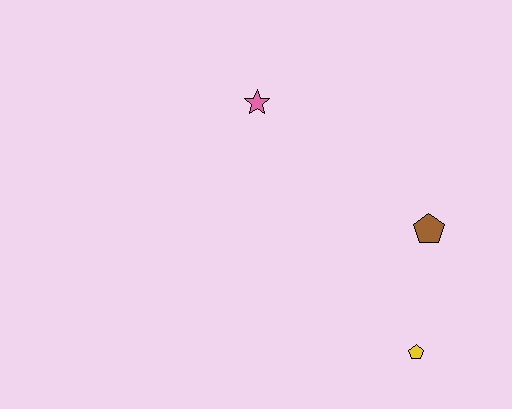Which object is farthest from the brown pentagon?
The pink star is farthest from the brown pentagon.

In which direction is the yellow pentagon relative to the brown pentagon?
The yellow pentagon is below the brown pentagon.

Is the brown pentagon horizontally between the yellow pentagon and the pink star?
No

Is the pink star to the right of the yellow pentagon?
No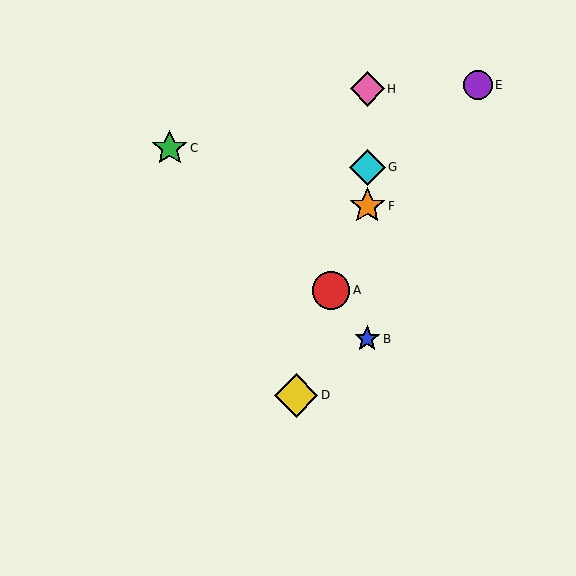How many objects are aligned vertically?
4 objects (B, F, G, H) are aligned vertically.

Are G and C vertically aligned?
No, G is at x≈367 and C is at x≈170.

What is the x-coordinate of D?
Object D is at x≈296.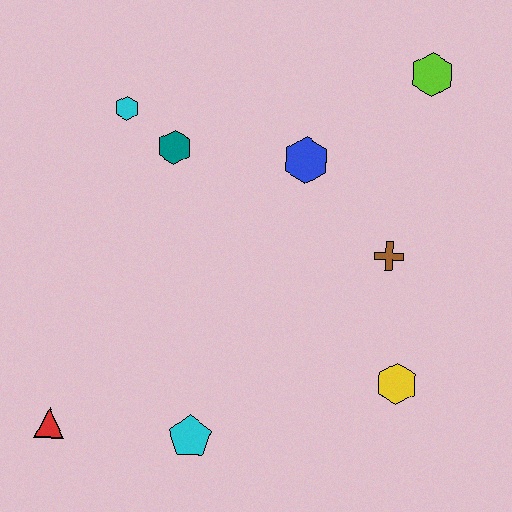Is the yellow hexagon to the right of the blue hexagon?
Yes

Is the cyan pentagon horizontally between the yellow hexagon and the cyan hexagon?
Yes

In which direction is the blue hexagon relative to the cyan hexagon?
The blue hexagon is to the right of the cyan hexagon.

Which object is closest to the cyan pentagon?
The red triangle is closest to the cyan pentagon.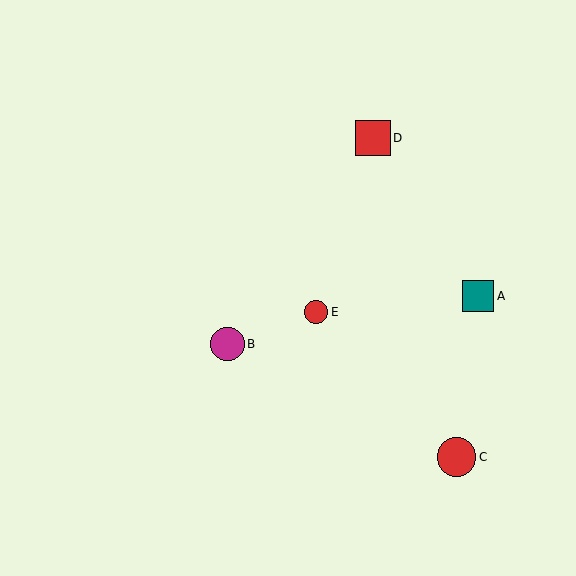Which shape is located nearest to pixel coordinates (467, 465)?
The red circle (labeled C) at (457, 457) is nearest to that location.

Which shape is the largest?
The red circle (labeled C) is the largest.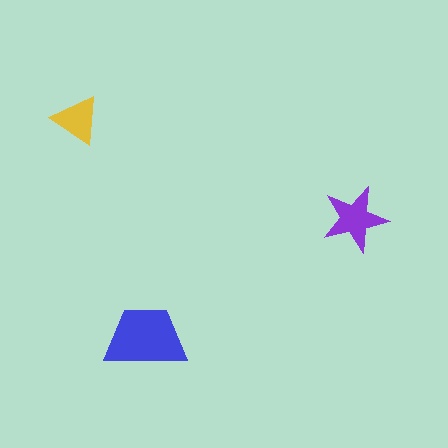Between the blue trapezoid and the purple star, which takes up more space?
The blue trapezoid.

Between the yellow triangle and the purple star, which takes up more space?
The purple star.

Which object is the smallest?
The yellow triangle.